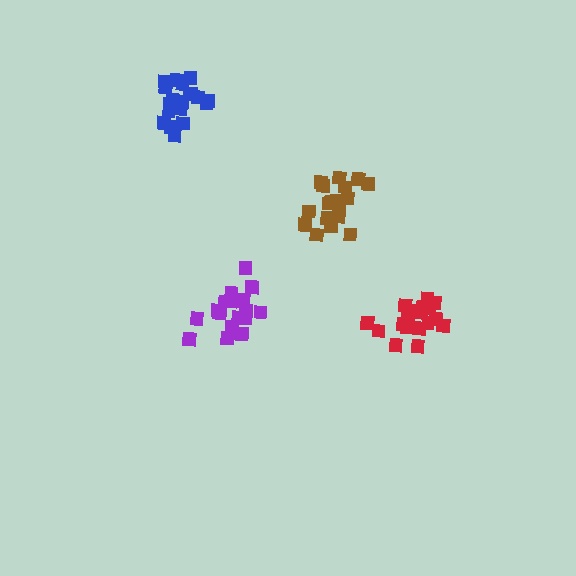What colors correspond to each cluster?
The clusters are colored: blue, brown, purple, red.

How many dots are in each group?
Group 1: 19 dots, Group 2: 18 dots, Group 3: 18 dots, Group 4: 20 dots (75 total).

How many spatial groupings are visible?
There are 4 spatial groupings.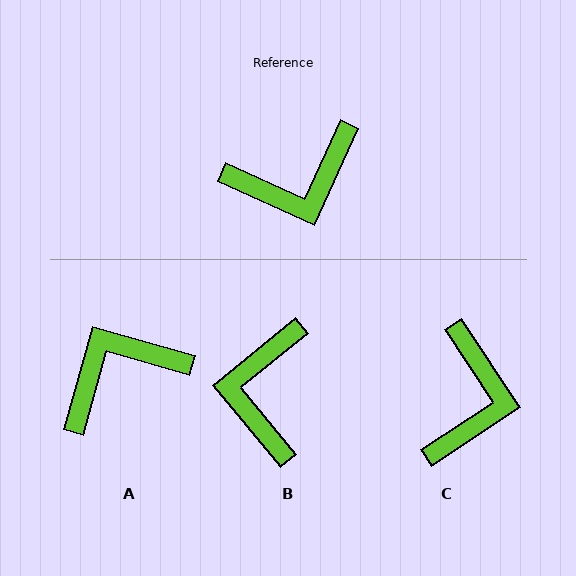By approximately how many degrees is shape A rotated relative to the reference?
Approximately 171 degrees clockwise.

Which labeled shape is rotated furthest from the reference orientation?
A, about 171 degrees away.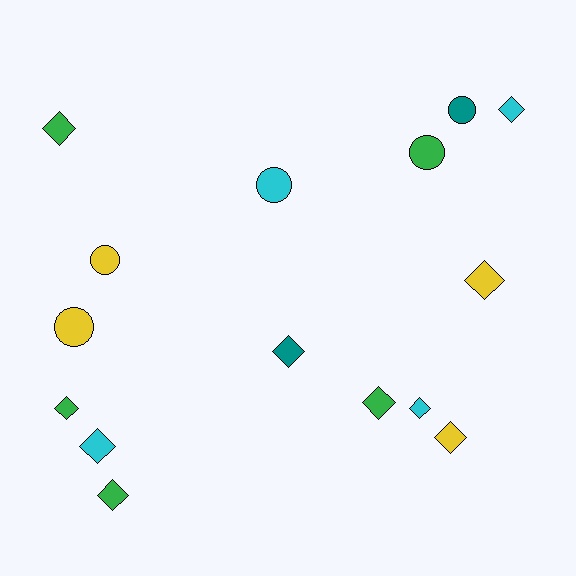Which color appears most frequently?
Green, with 5 objects.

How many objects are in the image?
There are 15 objects.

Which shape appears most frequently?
Diamond, with 10 objects.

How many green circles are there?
There is 1 green circle.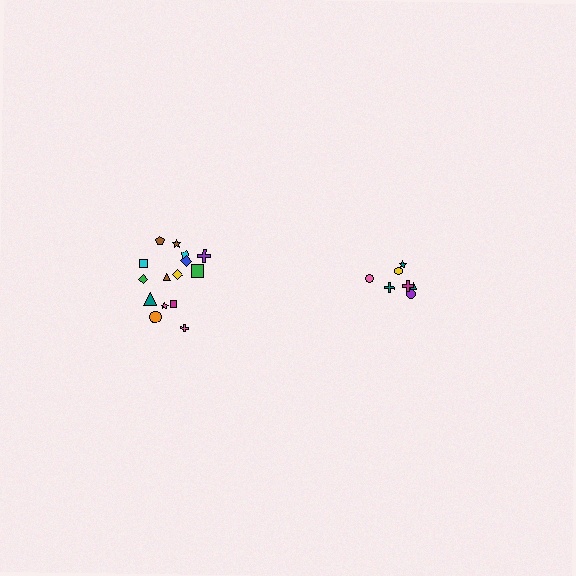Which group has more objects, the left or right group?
The left group.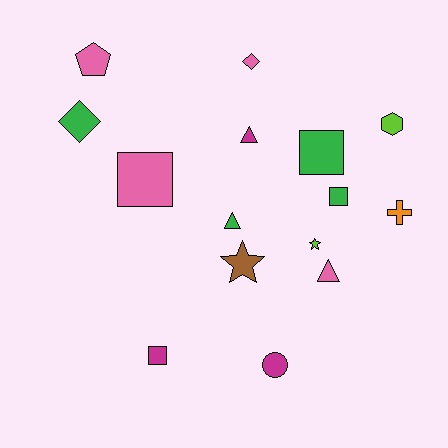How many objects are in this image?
There are 15 objects.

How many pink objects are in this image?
There are 4 pink objects.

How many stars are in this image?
There are 2 stars.